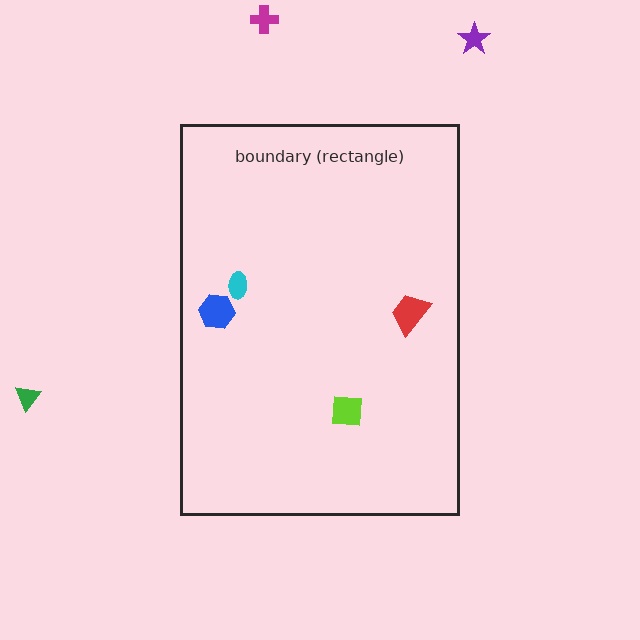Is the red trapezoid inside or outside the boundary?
Inside.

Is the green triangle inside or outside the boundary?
Outside.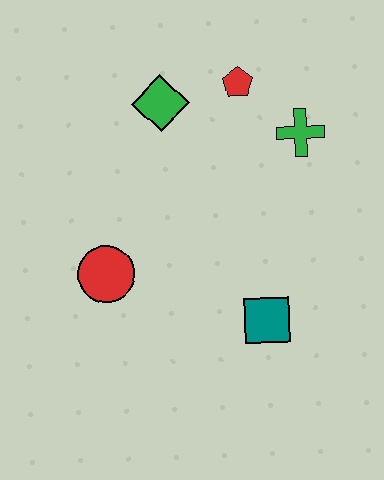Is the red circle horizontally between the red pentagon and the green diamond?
No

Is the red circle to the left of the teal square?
Yes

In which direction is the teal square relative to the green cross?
The teal square is below the green cross.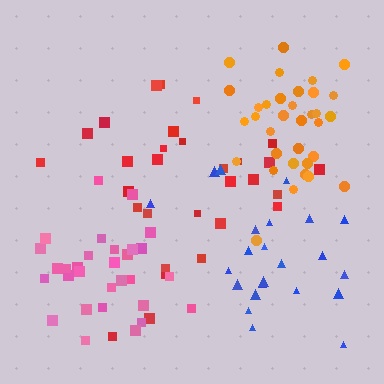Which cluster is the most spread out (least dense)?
Blue.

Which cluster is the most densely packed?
Orange.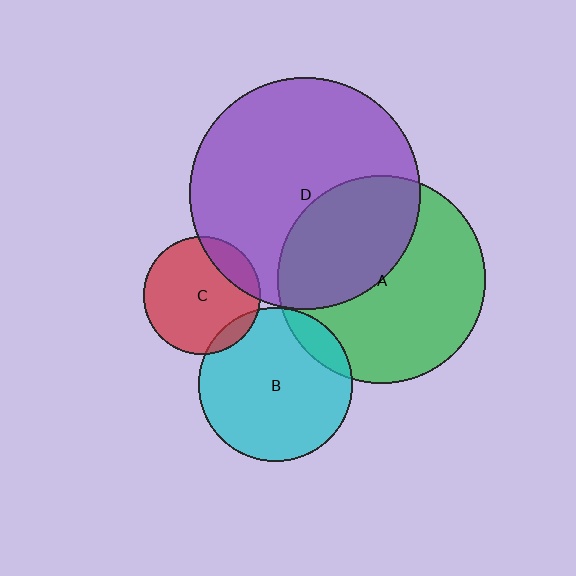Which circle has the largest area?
Circle D (purple).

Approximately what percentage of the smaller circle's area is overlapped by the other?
Approximately 10%.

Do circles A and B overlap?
Yes.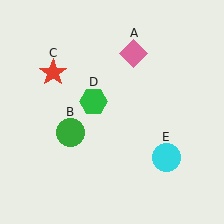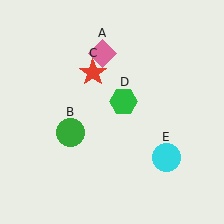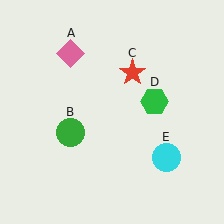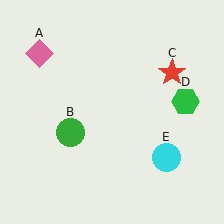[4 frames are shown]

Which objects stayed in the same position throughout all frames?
Green circle (object B) and cyan circle (object E) remained stationary.